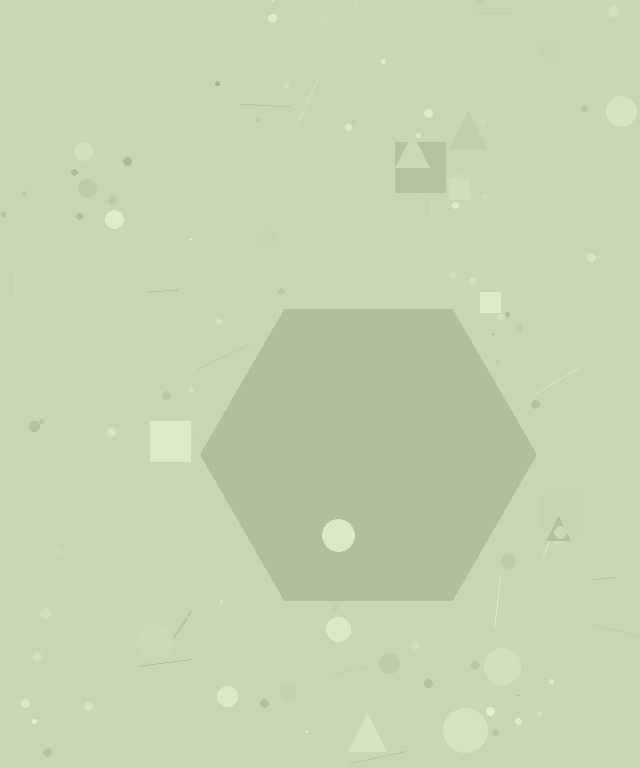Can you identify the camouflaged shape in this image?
The camouflaged shape is a hexagon.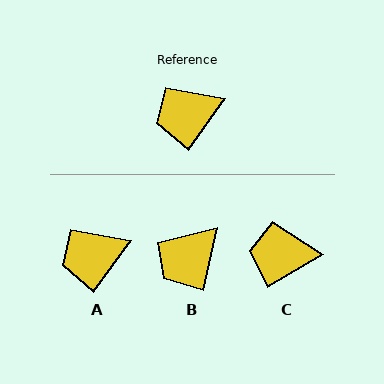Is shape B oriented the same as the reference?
No, it is off by about 23 degrees.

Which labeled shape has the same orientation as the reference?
A.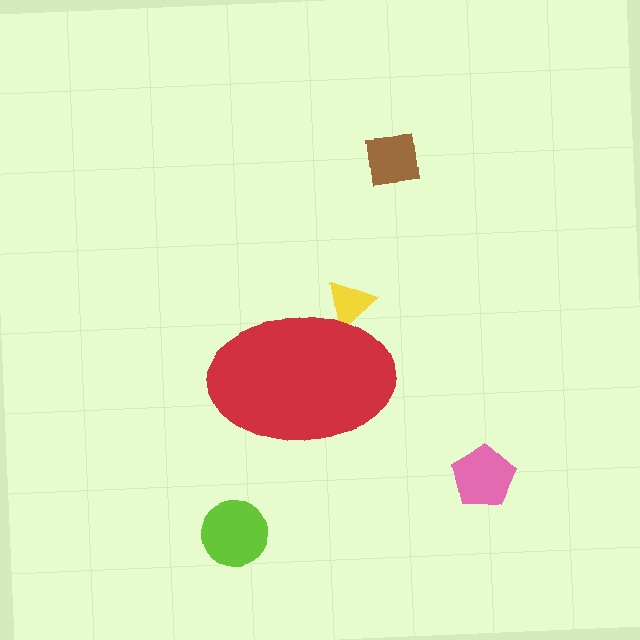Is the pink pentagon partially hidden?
No, the pink pentagon is fully visible.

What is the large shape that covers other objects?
A red ellipse.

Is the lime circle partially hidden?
No, the lime circle is fully visible.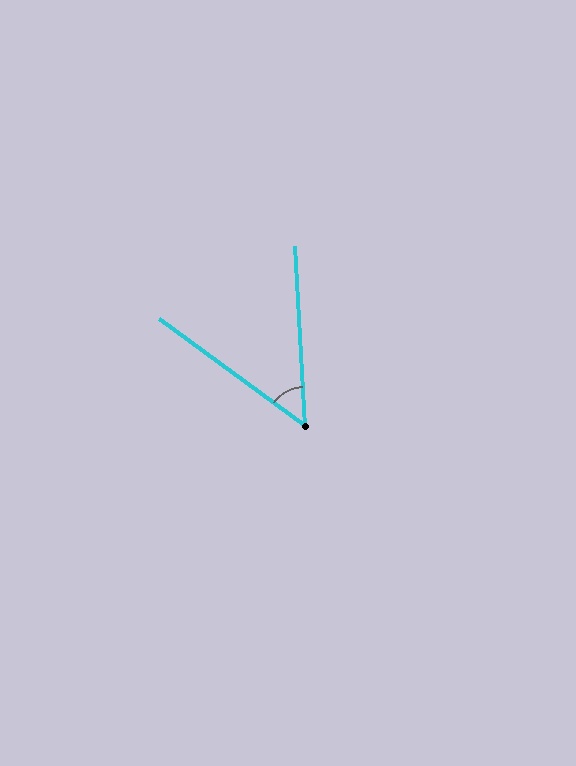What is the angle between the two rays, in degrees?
Approximately 51 degrees.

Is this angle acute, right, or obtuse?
It is acute.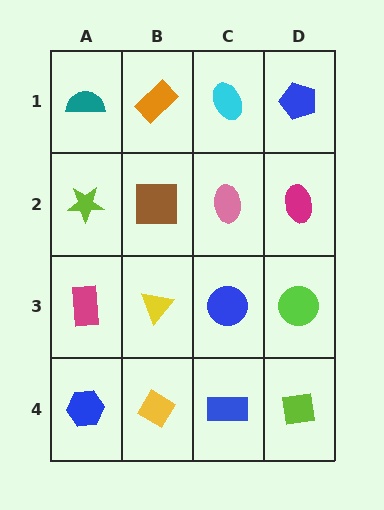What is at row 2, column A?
A lime star.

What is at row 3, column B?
A yellow triangle.